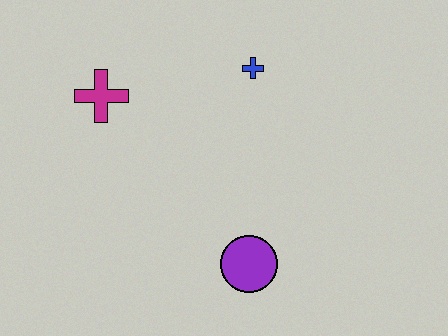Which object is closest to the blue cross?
The magenta cross is closest to the blue cross.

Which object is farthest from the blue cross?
The purple circle is farthest from the blue cross.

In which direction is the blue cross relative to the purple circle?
The blue cross is above the purple circle.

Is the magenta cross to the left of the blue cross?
Yes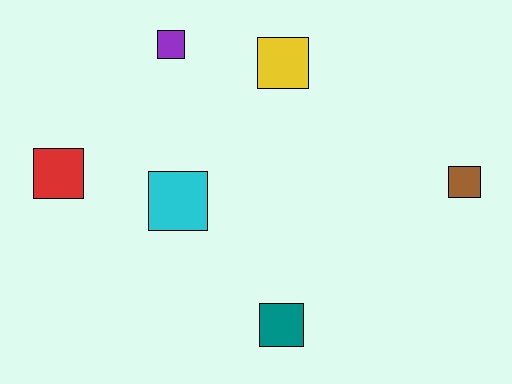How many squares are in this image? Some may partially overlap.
There are 6 squares.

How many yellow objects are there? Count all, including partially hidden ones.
There is 1 yellow object.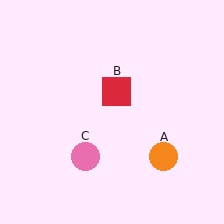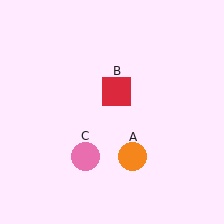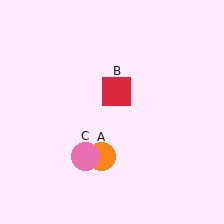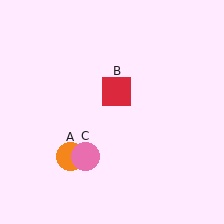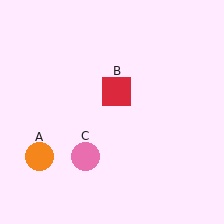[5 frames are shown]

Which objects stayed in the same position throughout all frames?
Red square (object B) and pink circle (object C) remained stationary.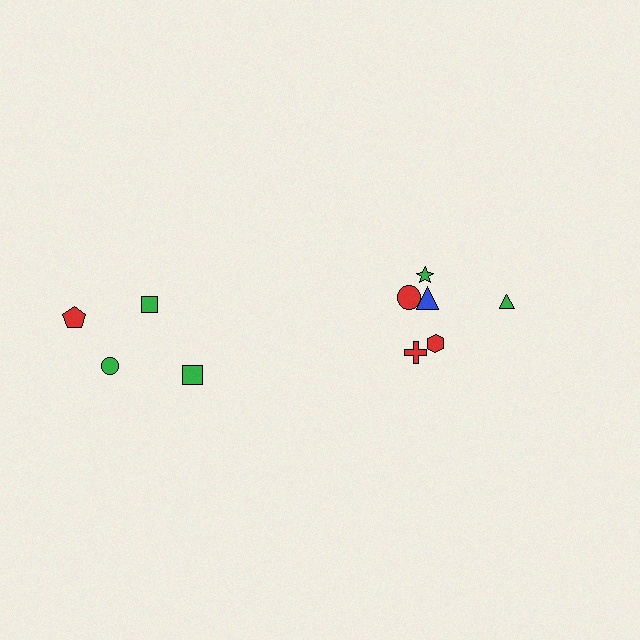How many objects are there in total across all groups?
There are 10 objects.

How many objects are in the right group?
There are 6 objects.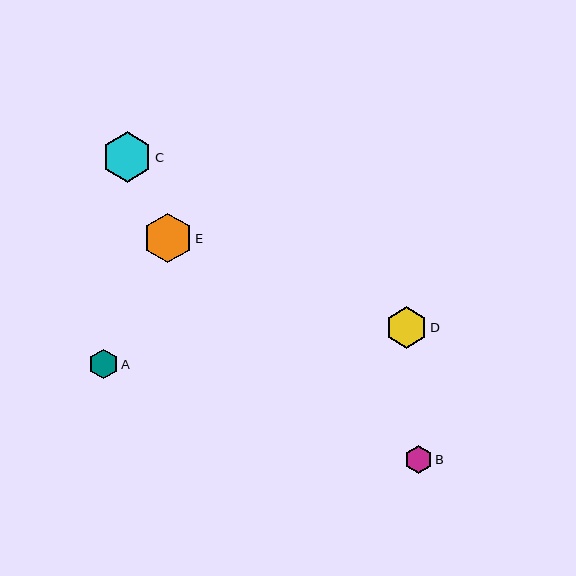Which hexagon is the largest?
Hexagon C is the largest with a size of approximately 50 pixels.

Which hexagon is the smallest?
Hexagon B is the smallest with a size of approximately 27 pixels.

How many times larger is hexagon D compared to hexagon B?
Hexagon D is approximately 1.5 times the size of hexagon B.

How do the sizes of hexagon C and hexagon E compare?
Hexagon C and hexagon E are approximately the same size.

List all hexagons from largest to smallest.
From largest to smallest: C, E, D, A, B.